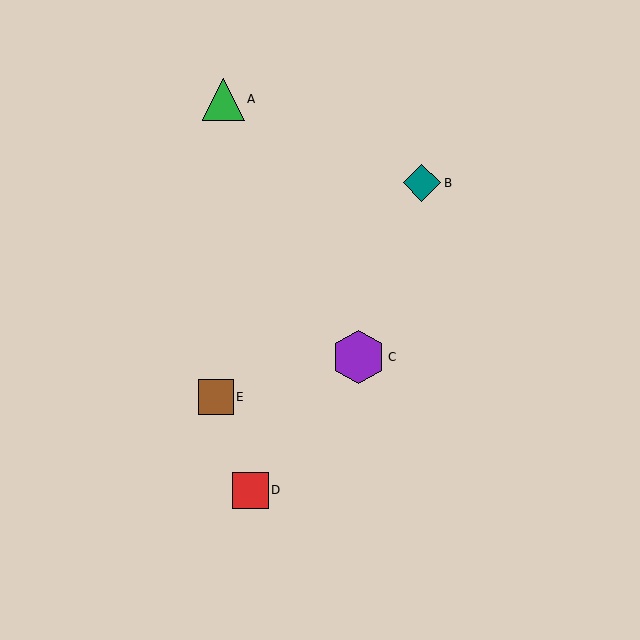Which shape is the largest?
The purple hexagon (labeled C) is the largest.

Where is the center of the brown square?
The center of the brown square is at (216, 397).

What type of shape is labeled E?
Shape E is a brown square.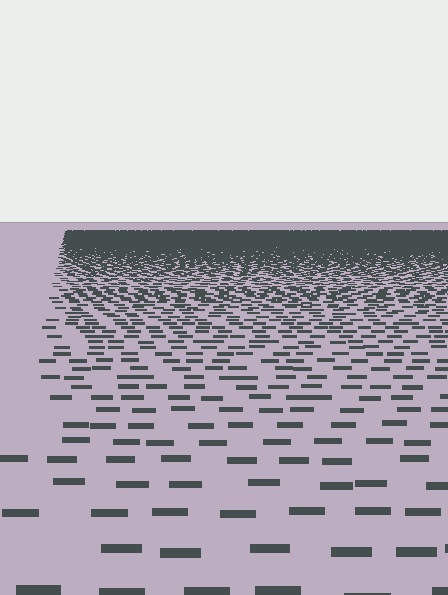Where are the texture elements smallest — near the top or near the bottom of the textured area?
Near the top.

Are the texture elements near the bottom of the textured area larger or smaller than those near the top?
Larger. Near the bottom, elements are closer to the viewer and appear at a bigger on-screen size.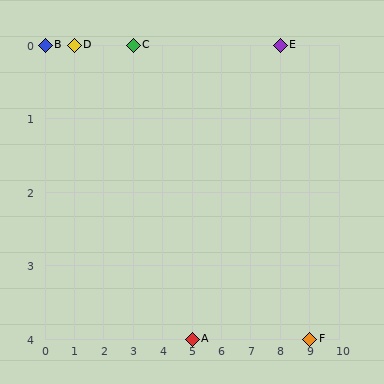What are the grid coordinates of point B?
Point B is at grid coordinates (0, 0).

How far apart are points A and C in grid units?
Points A and C are 2 columns and 4 rows apart (about 4.5 grid units diagonally).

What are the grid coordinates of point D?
Point D is at grid coordinates (1, 0).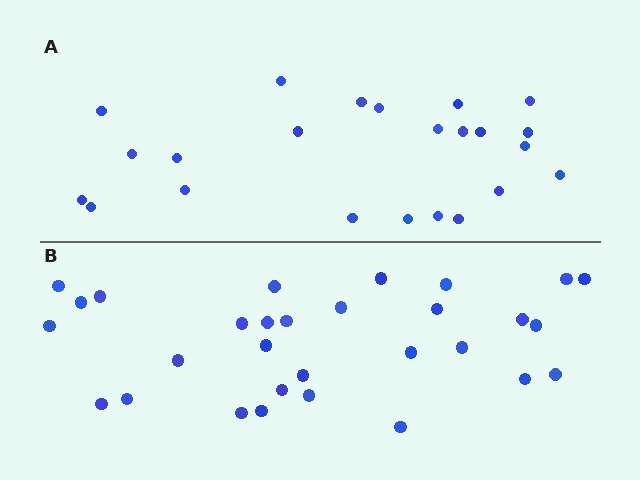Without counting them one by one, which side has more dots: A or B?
Region B (the bottom region) has more dots.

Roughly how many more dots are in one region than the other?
Region B has roughly 8 or so more dots than region A.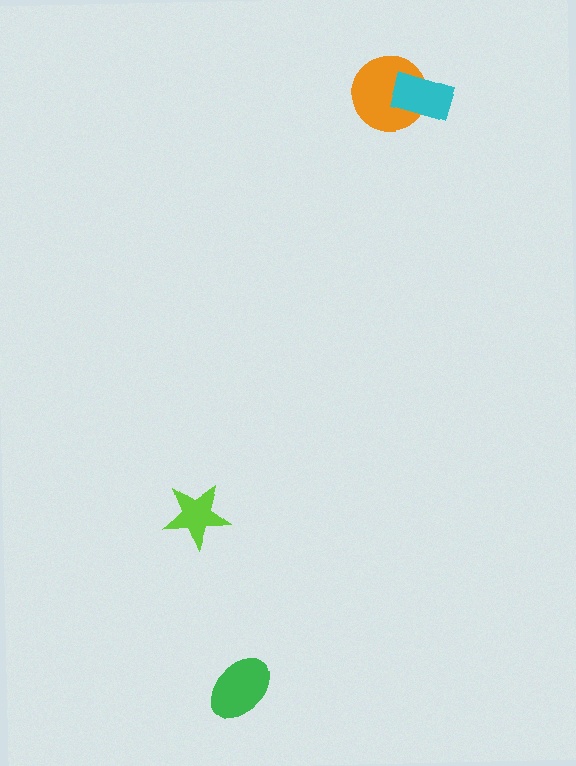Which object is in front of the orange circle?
The cyan rectangle is in front of the orange circle.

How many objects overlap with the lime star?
0 objects overlap with the lime star.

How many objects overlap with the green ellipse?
0 objects overlap with the green ellipse.